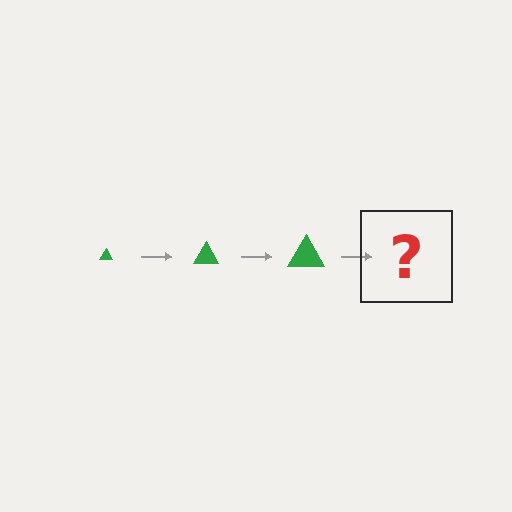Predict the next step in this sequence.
The next step is a green triangle, larger than the previous one.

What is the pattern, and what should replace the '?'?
The pattern is that the triangle gets progressively larger each step. The '?' should be a green triangle, larger than the previous one.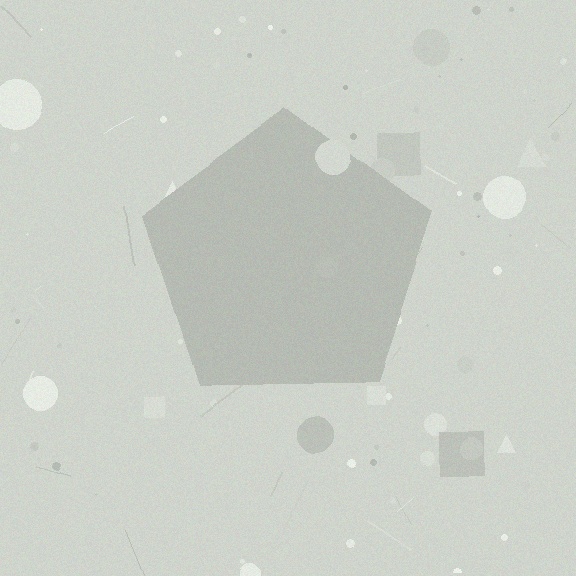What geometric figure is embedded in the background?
A pentagon is embedded in the background.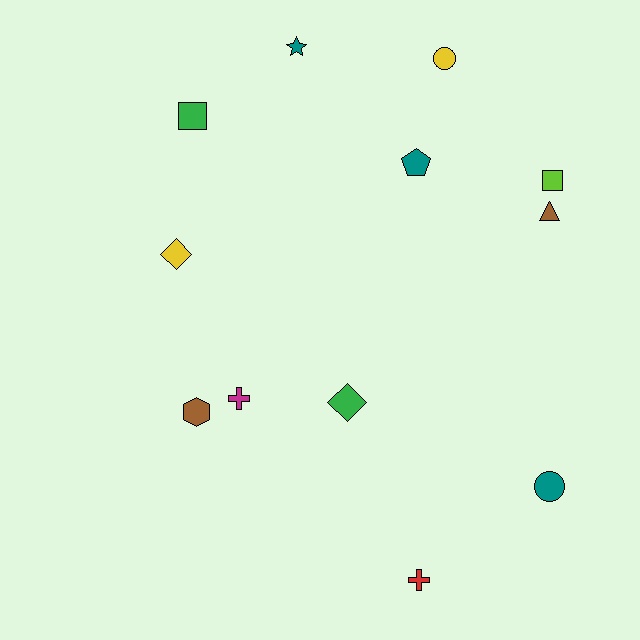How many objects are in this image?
There are 12 objects.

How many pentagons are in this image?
There is 1 pentagon.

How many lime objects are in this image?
There is 1 lime object.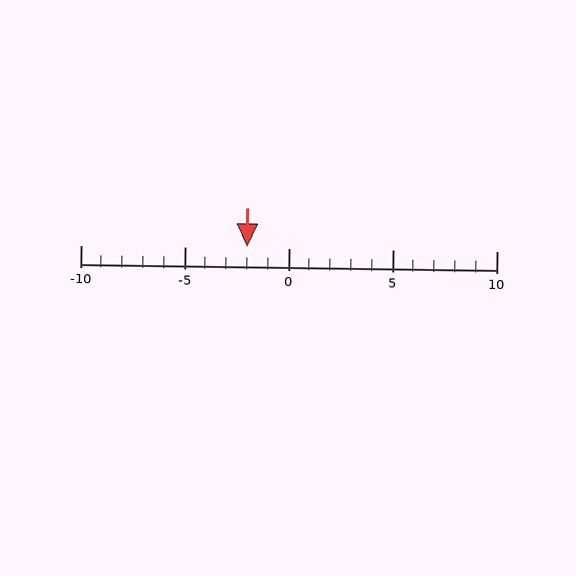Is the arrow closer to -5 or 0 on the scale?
The arrow is closer to 0.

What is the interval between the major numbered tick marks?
The major tick marks are spaced 5 units apart.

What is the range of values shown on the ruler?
The ruler shows values from -10 to 10.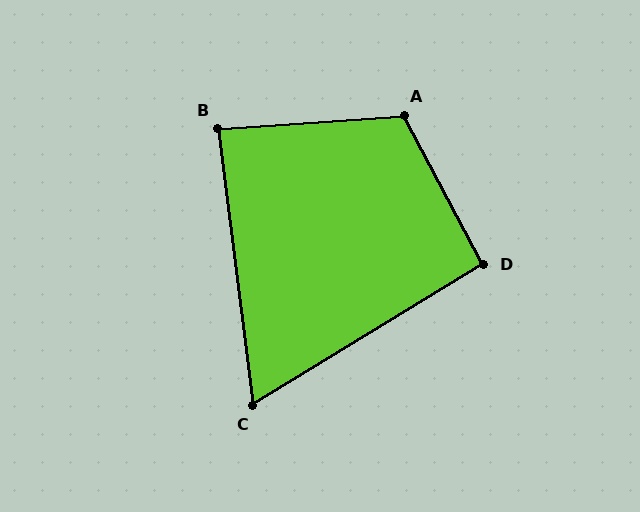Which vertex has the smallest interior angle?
C, at approximately 66 degrees.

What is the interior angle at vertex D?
Approximately 93 degrees (approximately right).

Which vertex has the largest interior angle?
A, at approximately 114 degrees.